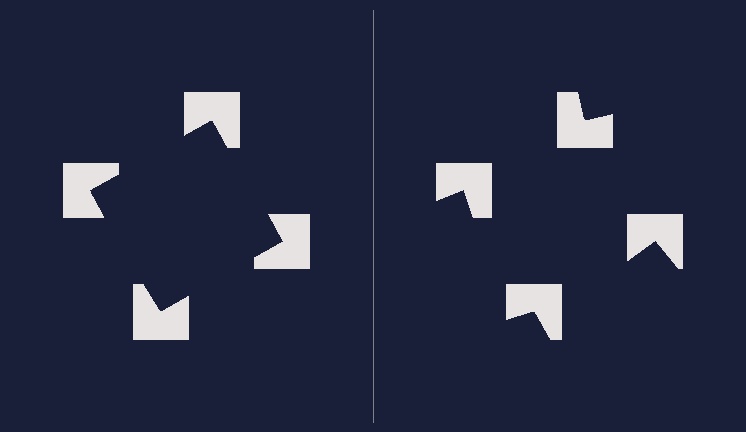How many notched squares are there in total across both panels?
8 — 4 on each side.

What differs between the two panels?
The notched squares are positioned identically on both sides; only the wedge orientations differ. On the left they align to a square; on the right they are misaligned.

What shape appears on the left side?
An illusory square.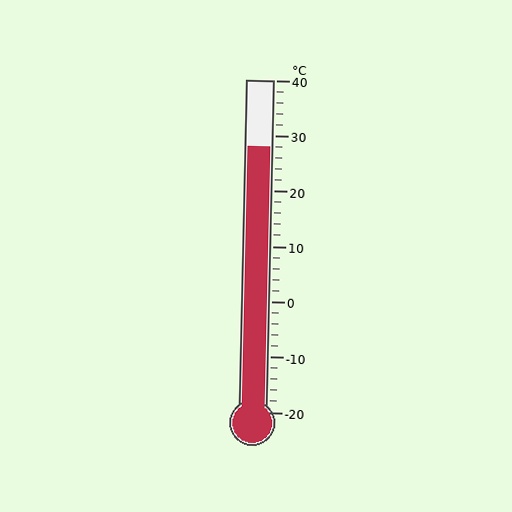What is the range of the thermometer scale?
The thermometer scale ranges from -20°C to 40°C.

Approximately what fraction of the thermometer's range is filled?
The thermometer is filled to approximately 80% of its range.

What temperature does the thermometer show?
The thermometer shows approximately 28°C.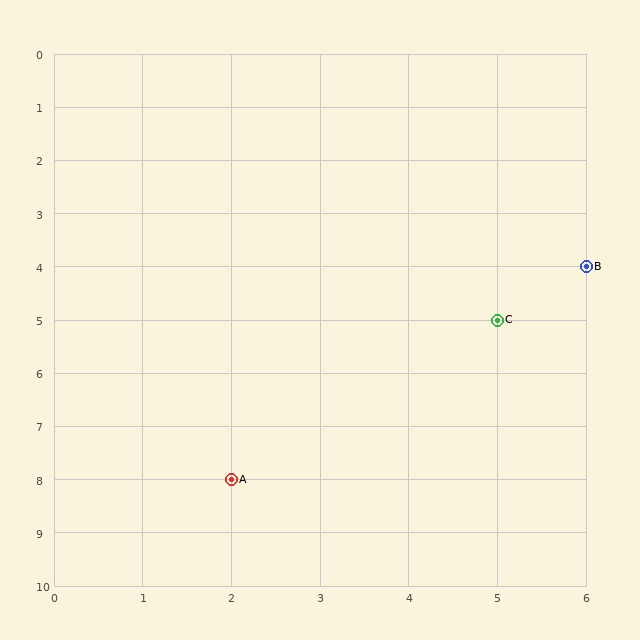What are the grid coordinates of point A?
Point A is at grid coordinates (2, 8).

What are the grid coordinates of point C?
Point C is at grid coordinates (5, 5).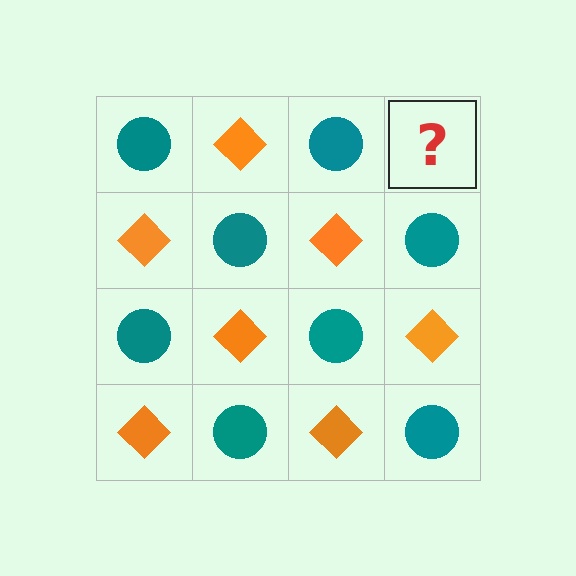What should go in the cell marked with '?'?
The missing cell should contain an orange diamond.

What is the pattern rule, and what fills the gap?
The rule is that it alternates teal circle and orange diamond in a checkerboard pattern. The gap should be filled with an orange diamond.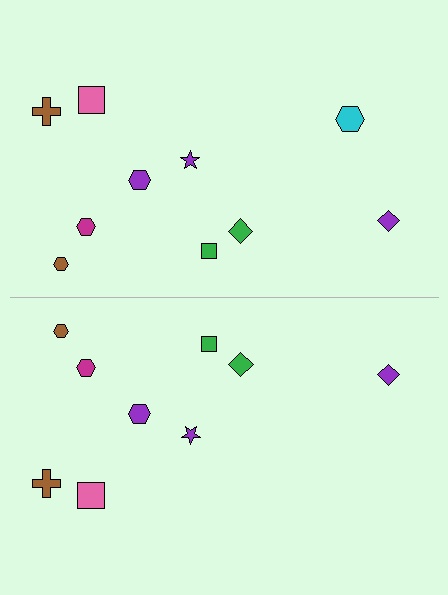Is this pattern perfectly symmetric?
No, the pattern is not perfectly symmetric. A cyan hexagon is missing from the bottom side.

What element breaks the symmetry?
A cyan hexagon is missing from the bottom side.